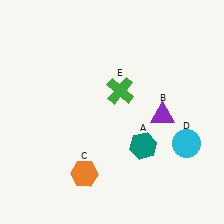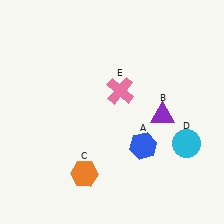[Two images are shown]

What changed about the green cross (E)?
In Image 1, E is green. In Image 2, it changed to pink.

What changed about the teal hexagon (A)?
In Image 1, A is teal. In Image 2, it changed to blue.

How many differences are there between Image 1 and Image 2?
There are 2 differences between the two images.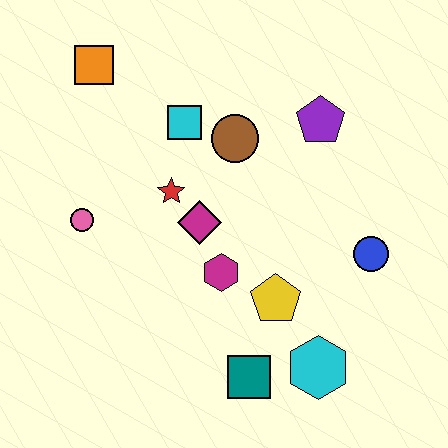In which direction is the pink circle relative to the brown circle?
The pink circle is to the left of the brown circle.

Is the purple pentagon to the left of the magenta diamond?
No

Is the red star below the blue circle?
No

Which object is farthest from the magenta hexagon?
The orange square is farthest from the magenta hexagon.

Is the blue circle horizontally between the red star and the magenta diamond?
No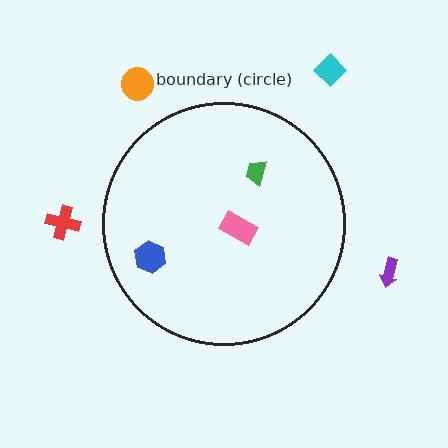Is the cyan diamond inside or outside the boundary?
Outside.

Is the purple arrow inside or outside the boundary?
Outside.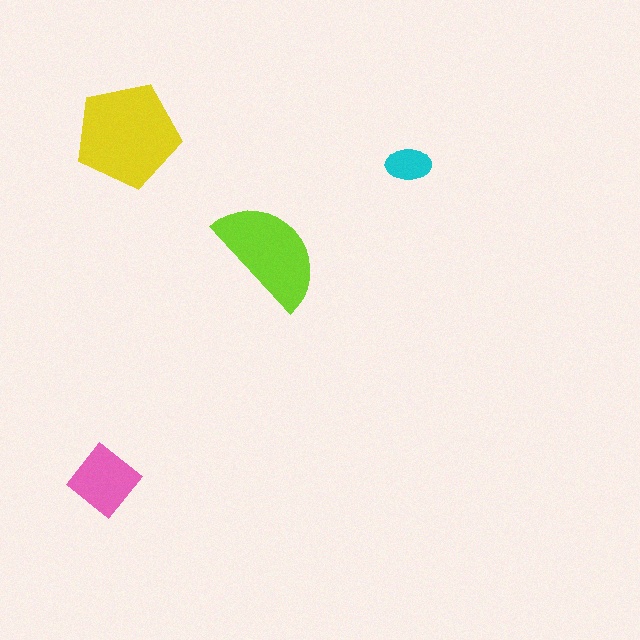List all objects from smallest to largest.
The cyan ellipse, the pink diamond, the lime semicircle, the yellow pentagon.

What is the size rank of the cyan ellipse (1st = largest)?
4th.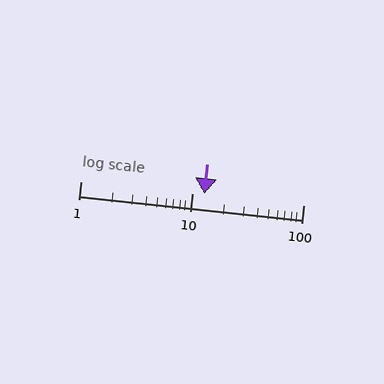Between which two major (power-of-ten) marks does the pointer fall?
The pointer is between 10 and 100.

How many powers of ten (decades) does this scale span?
The scale spans 2 decades, from 1 to 100.